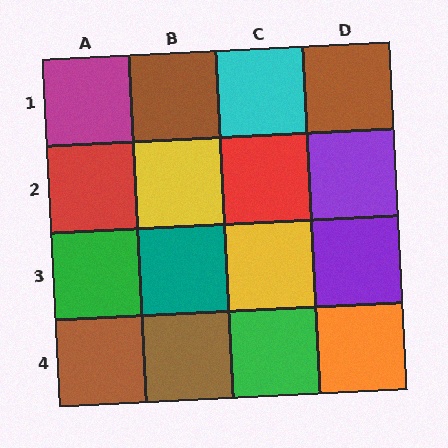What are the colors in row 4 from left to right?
Brown, brown, green, orange.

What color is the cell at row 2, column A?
Red.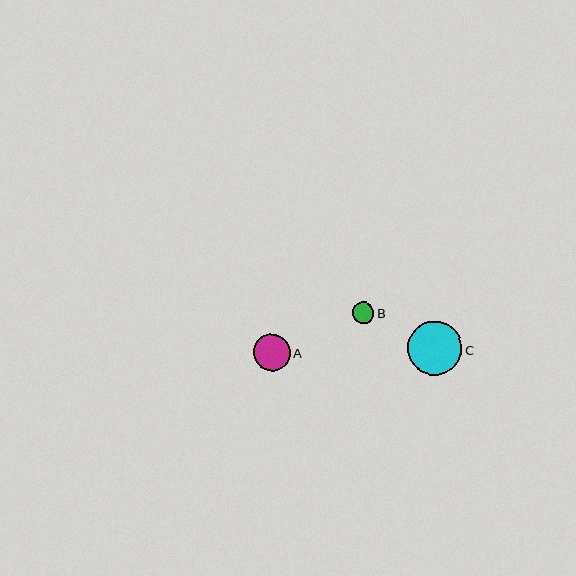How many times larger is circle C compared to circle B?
Circle C is approximately 2.5 times the size of circle B.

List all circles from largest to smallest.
From largest to smallest: C, A, B.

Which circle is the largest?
Circle C is the largest with a size of approximately 54 pixels.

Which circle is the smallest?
Circle B is the smallest with a size of approximately 22 pixels.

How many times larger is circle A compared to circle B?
Circle A is approximately 1.7 times the size of circle B.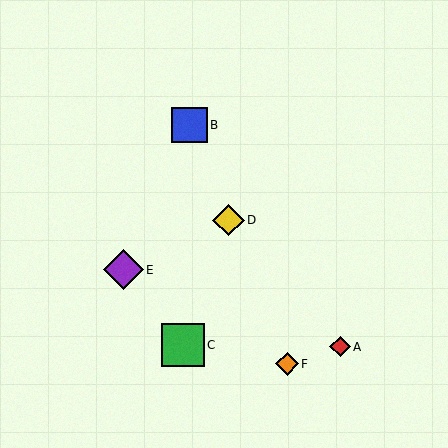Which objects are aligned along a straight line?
Objects B, D, F are aligned along a straight line.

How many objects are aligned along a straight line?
3 objects (B, D, F) are aligned along a straight line.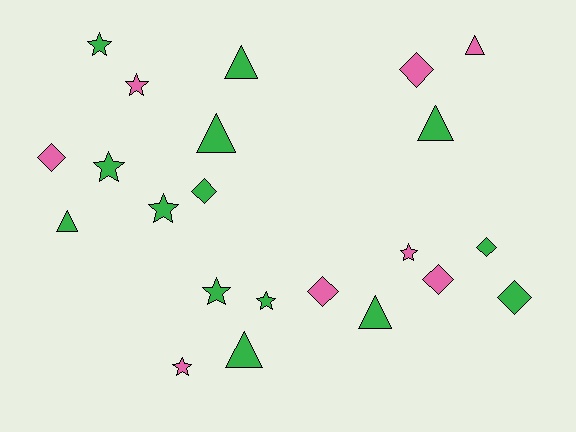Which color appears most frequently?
Green, with 14 objects.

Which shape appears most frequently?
Star, with 8 objects.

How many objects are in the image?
There are 22 objects.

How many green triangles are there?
There are 6 green triangles.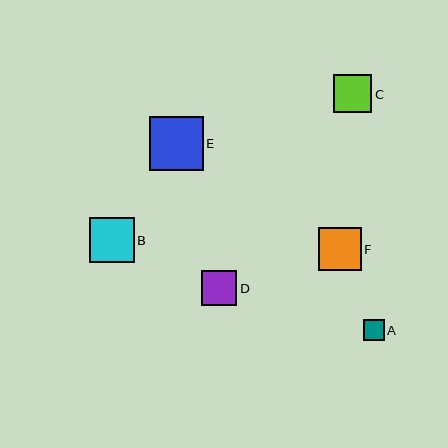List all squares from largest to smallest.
From largest to smallest: E, B, F, C, D, A.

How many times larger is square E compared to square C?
Square E is approximately 1.4 times the size of square C.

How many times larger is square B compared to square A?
Square B is approximately 2.1 times the size of square A.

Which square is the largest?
Square E is the largest with a size of approximately 53 pixels.